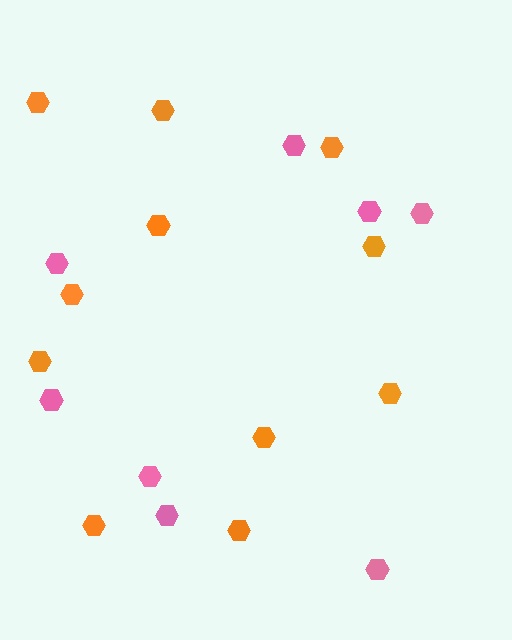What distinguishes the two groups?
There are 2 groups: one group of pink hexagons (8) and one group of orange hexagons (11).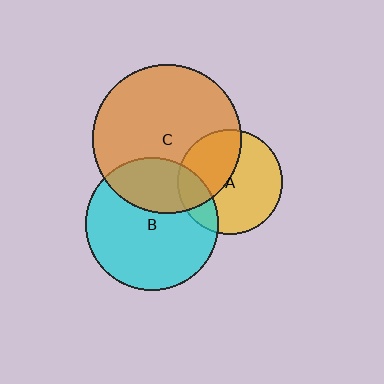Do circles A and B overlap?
Yes.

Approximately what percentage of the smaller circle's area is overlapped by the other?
Approximately 20%.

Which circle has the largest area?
Circle C (orange).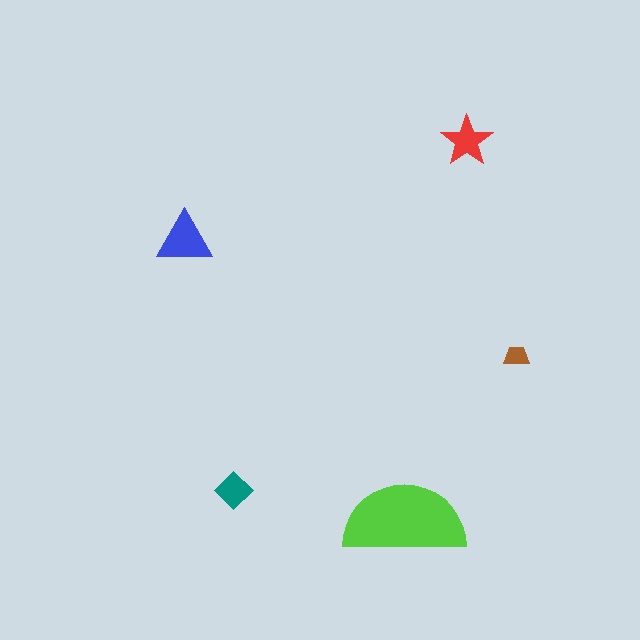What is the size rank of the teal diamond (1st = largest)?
4th.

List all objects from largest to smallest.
The lime semicircle, the blue triangle, the red star, the teal diamond, the brown trapezoid.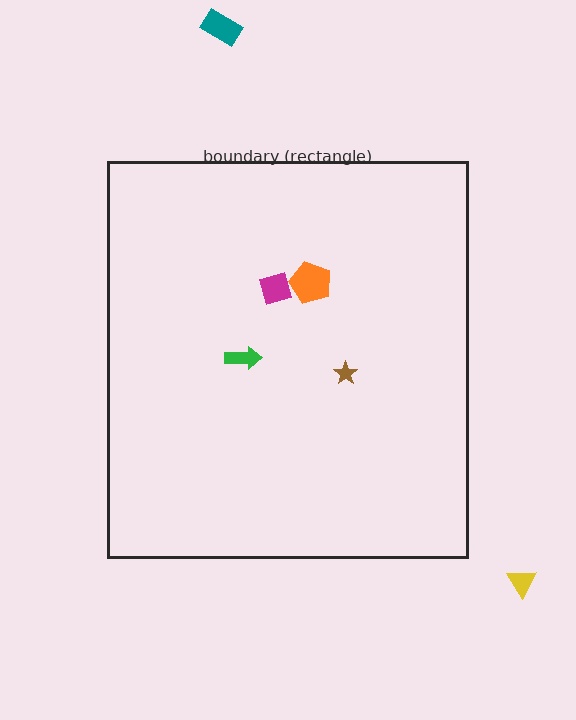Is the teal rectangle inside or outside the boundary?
Outside.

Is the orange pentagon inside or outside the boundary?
Inside.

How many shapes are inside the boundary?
4 inside, 2 outside.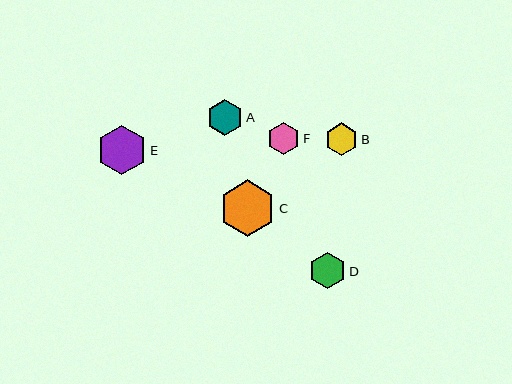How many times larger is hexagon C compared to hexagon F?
Hexagon C is approximately 1.7 times the size of hexagon F.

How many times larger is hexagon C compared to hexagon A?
Hexagon C is approximately 1.6 times the size of hexagon A.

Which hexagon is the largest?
Hexagon C is the largest with a size of approximately 56 pixels.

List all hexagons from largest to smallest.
From largest to smallest: C, E, D, A, B, F.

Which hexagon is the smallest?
Hexagon F is the smallest with a size of approximately 32 pixels.